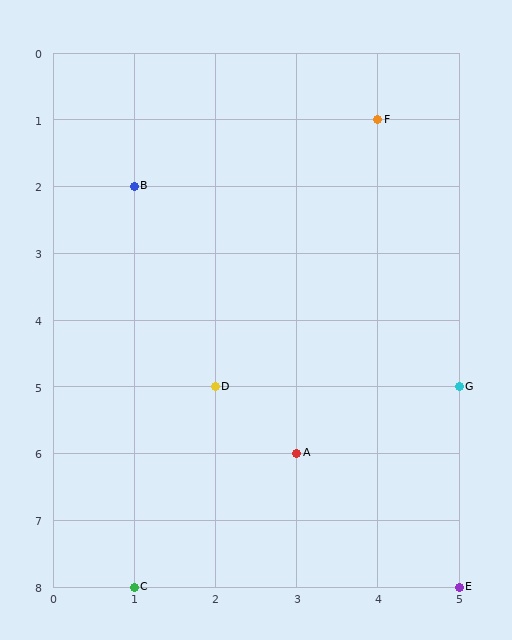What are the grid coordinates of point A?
Point A is at grid coordinates (3, 6).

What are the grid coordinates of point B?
Point B is at grid coordinates (1, 2).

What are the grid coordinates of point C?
Point C is at grid coordinates (1, 8).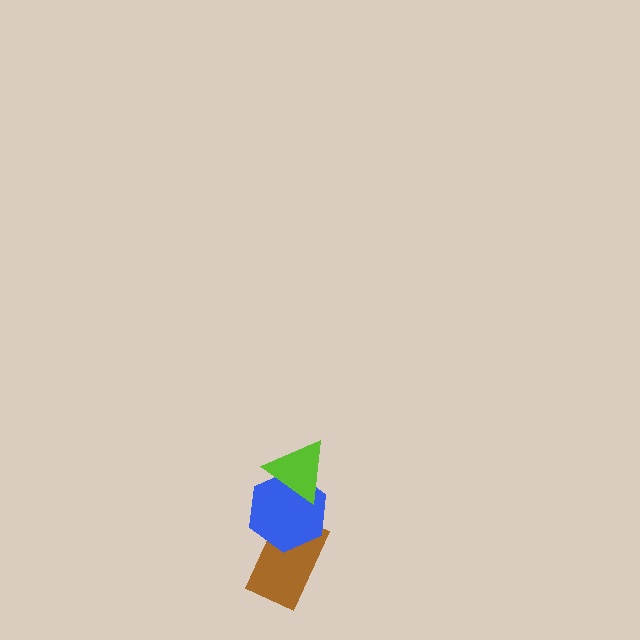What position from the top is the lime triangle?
The lime triangle is 1st from the top.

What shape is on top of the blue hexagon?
The lime triangle is on top of the blue hexagon.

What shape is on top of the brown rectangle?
The blue hexagon is on top of the brown rectangle.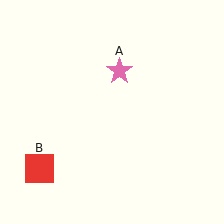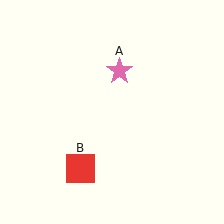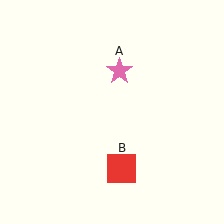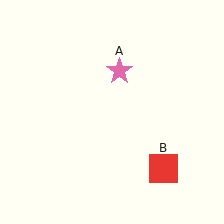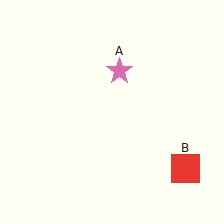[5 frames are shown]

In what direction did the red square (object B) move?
The red square (object B) moved right.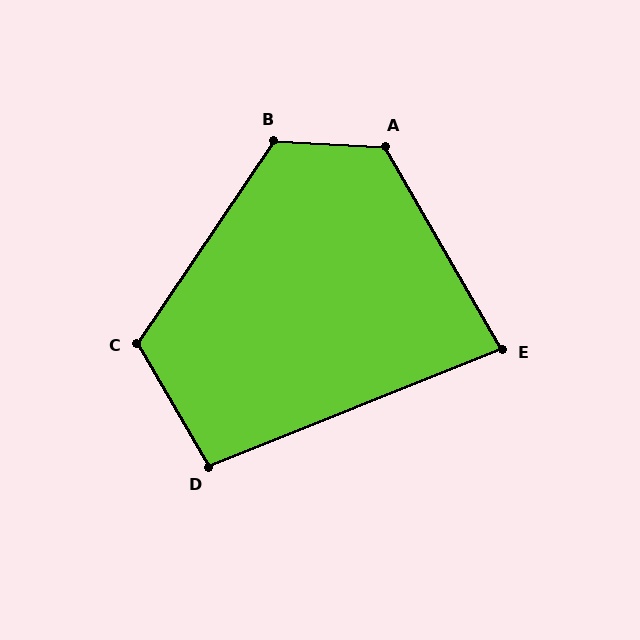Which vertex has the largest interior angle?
A, at approximately 123 degrees.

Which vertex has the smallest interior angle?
E, at approximately 82 degrees.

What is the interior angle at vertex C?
Approximately 116 degrees (obtuse).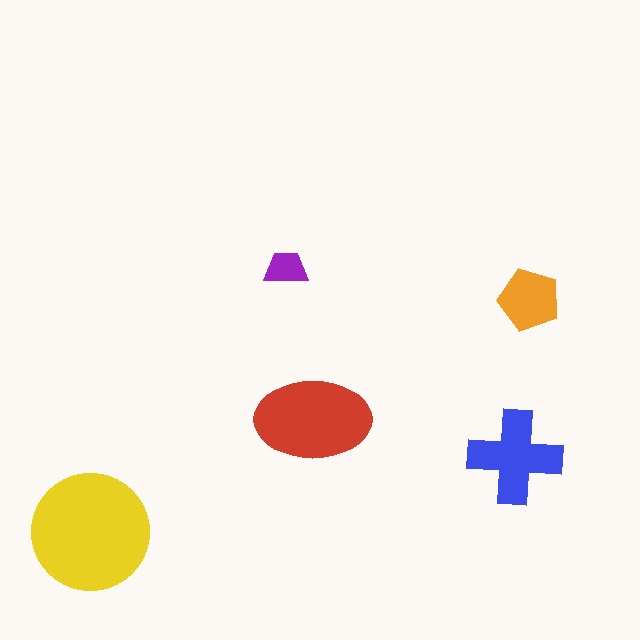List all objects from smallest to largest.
The purple trapezoid, the orange pentagon, the blue cross, the red ellipse, the yellow circle.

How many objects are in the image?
There are 5 objects in the image.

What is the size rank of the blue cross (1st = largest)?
3rd.